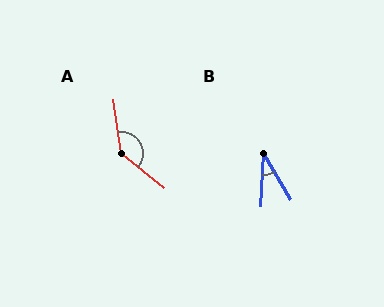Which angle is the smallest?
B, at approximately 34 degrees.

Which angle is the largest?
A, at approximately 137 degrees.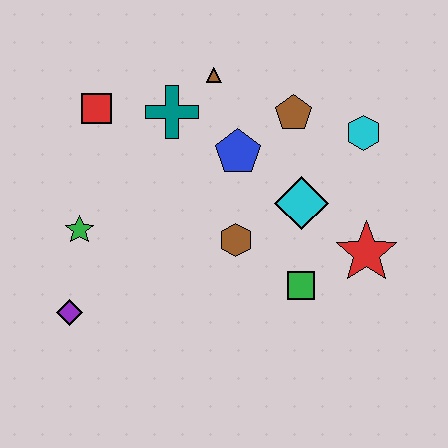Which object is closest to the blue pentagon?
The brown pentagon is closest to the blue pentagon.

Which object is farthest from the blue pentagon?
The purple diamond is farthest from the blue pentagon.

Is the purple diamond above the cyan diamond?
No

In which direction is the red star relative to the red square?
The red star is to the right of the red square.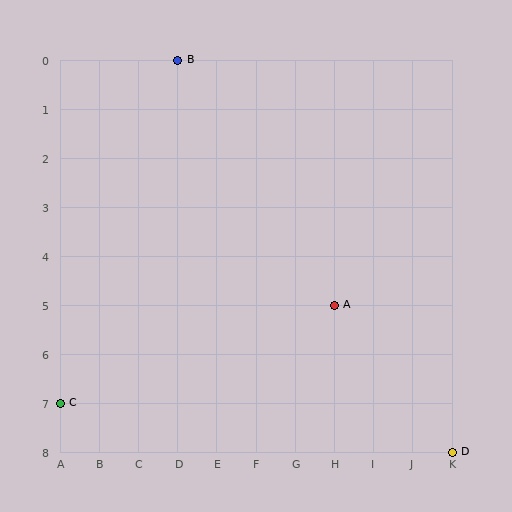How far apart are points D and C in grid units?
Points D and C are 10 columns and 1 row apart (about 10.0 grid units diagonally).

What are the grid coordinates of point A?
Point A is at grid coordinates (H, 5).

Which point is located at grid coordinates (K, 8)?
Point D is at (K, 8).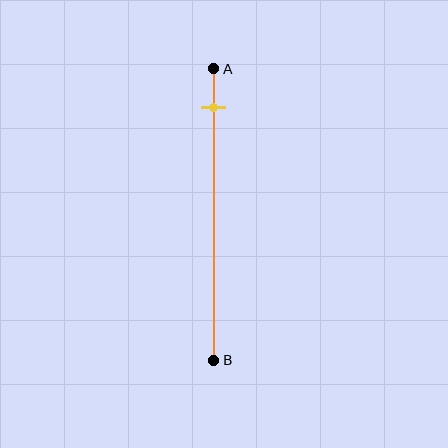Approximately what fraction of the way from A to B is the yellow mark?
The yellow mark is approximately 15% of the way from A to B.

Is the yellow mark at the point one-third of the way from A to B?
No, the mark is at about 15% from A, not at the 33% one-third point.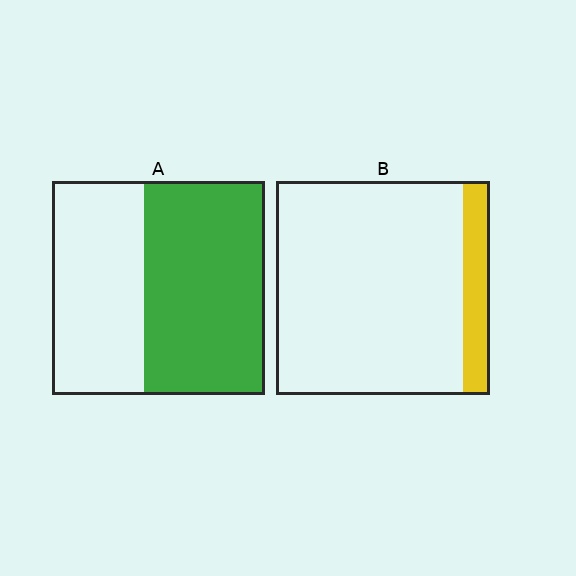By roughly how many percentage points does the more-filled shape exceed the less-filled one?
By roughly 45 percentage points (A over B).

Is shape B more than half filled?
No.